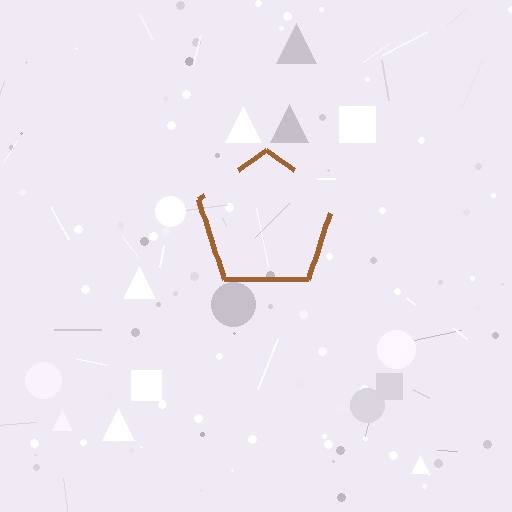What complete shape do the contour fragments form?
The contour fragments form a pentagon.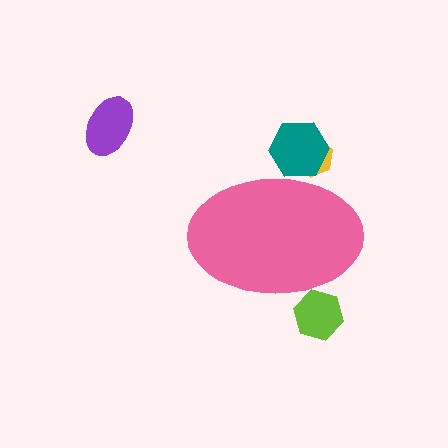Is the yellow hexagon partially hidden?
Yes, the yellow hexagon is partially hidden behind the pink ellipse.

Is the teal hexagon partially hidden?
Yes, the teal hexagon is partially hidden behind the pink ellipse.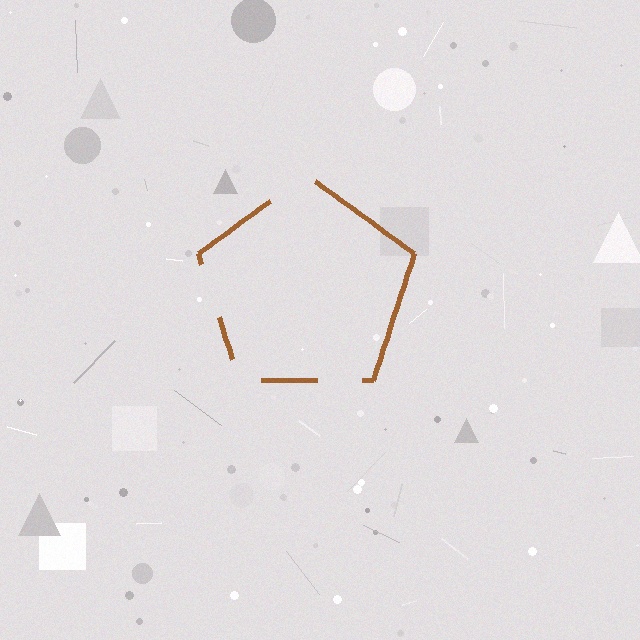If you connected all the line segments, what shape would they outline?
They would outline a pentagon.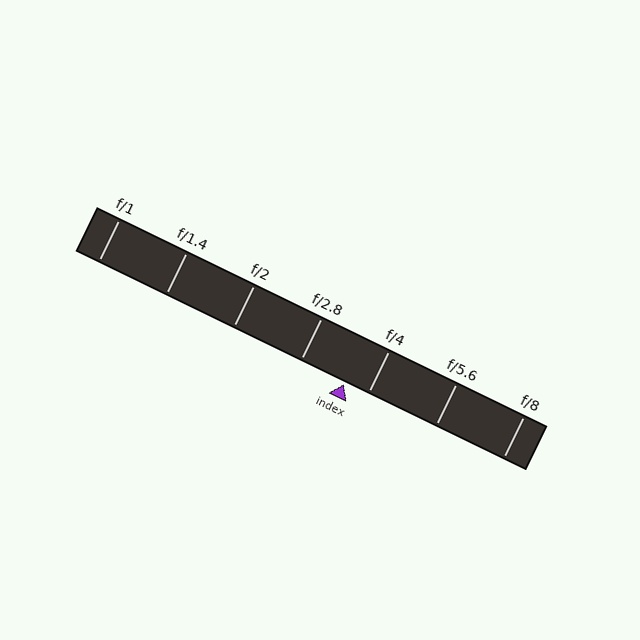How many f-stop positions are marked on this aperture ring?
There are 7 f-stop positions marked.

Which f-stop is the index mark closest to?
The index mark is closest to f/4.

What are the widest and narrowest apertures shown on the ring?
The widest aperture shown is f/1 and the narrowest is f/8.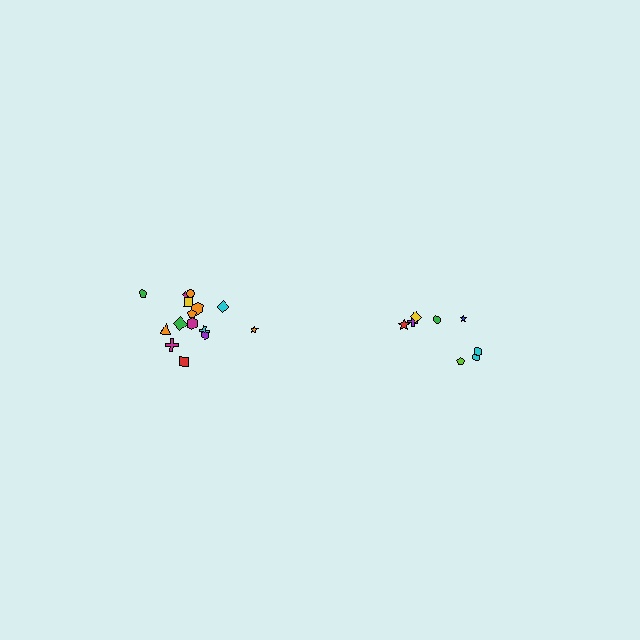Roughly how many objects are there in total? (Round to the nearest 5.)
Roughly 25 objects in total.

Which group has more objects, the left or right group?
The left group.